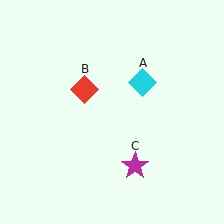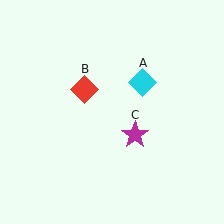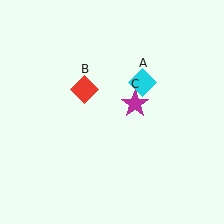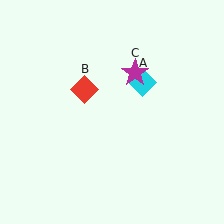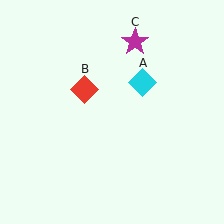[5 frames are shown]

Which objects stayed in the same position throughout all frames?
Cyan diamond (object A) and red diamond (object B) remained stationary.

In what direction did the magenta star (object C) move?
The magenta star (object C) moved up.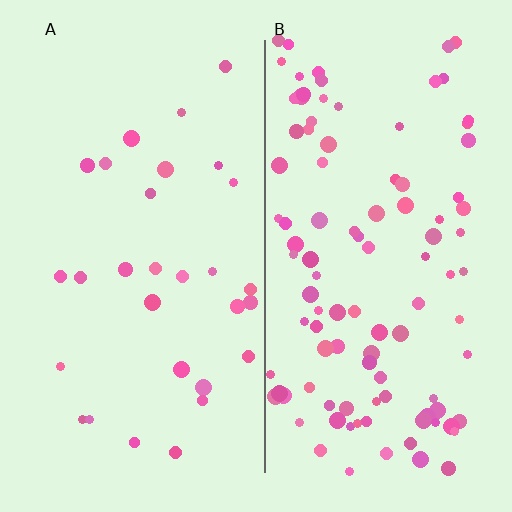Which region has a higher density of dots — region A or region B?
B (the right).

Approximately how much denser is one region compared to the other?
Approximately 3.6× — region B over region A.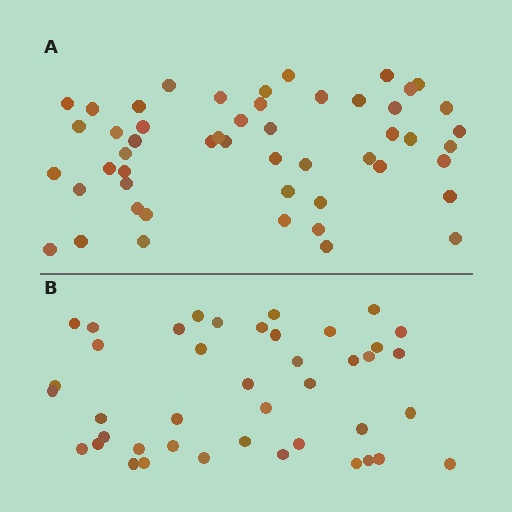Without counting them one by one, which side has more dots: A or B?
Region A (the top region) has more dots.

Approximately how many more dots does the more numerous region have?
Region A has roughly 8 or so more dots than region B.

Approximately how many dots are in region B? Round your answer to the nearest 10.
About 40 dots. (The exact count is 42, which rounds to 40.)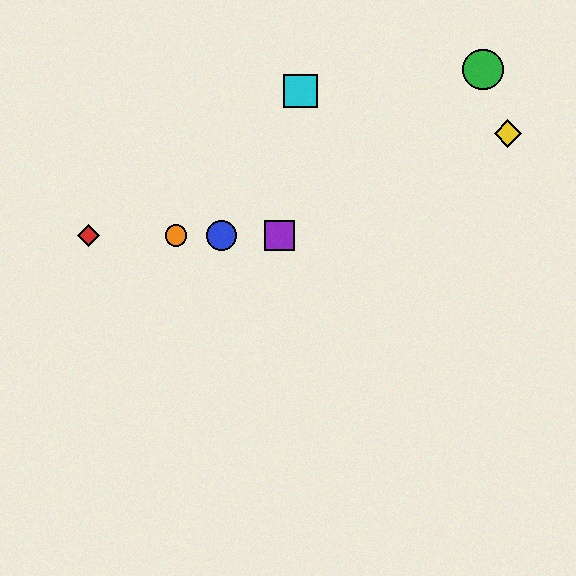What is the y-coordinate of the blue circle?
The blue circle is at y≈235.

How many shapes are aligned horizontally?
4 shapes (the red diamond, the blue circle, the purple square, the orange circle) are aligned horizontally.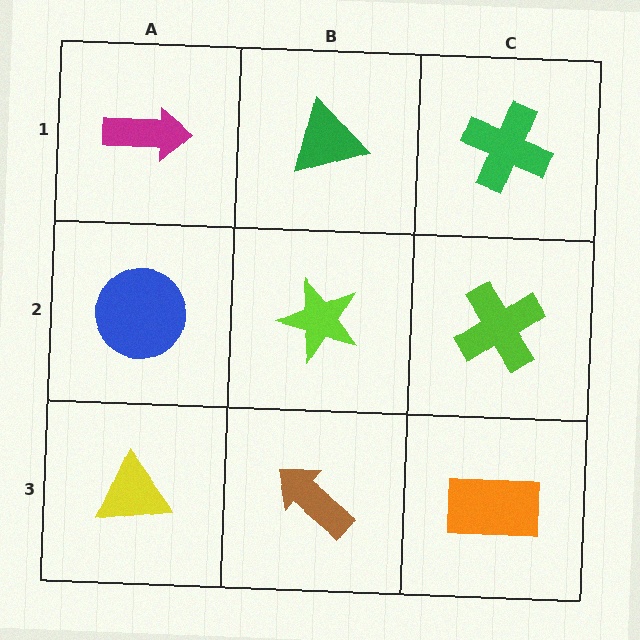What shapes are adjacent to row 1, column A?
A blue circle (row 2, column A), a green triangle (row 1, column B).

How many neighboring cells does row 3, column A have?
2.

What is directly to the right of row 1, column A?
A green triangle.